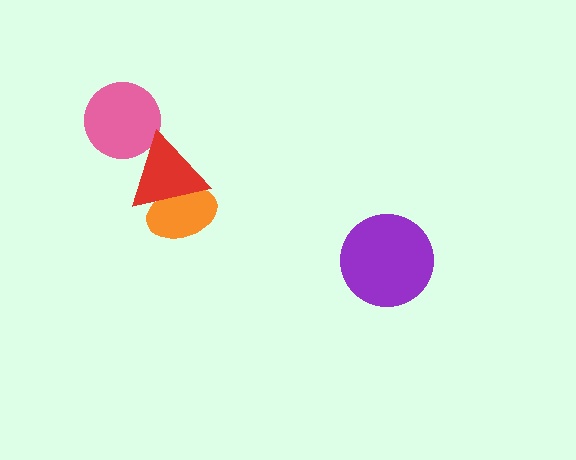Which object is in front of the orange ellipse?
The red triangle is in front of the orange ellipse.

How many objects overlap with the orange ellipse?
1 object overlaps with the orange ellipse.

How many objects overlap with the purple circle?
0 objects overlap with the purple circle.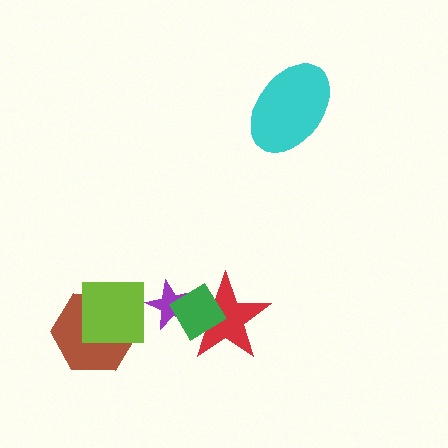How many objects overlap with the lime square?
1 object overlaps with the lime square.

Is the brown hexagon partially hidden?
Yes, it is partially covered by another shape.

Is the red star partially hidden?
Yes, it is partially covered by another shape.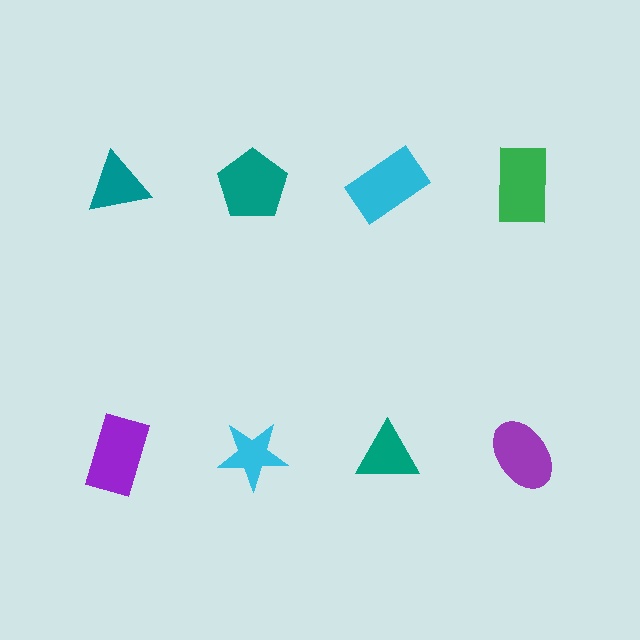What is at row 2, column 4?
A purple ellipse.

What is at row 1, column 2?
A teal pentagon.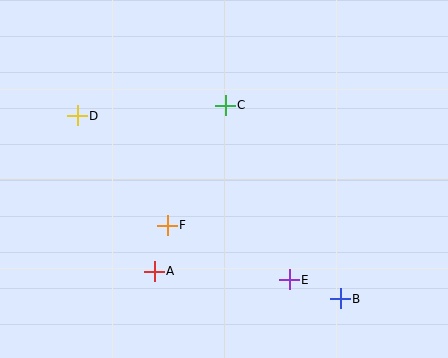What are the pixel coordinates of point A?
Point A is at (154, 271).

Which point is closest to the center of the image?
Point F at (167, 225) is closest to the center.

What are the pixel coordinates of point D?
Point D is at (77, 116).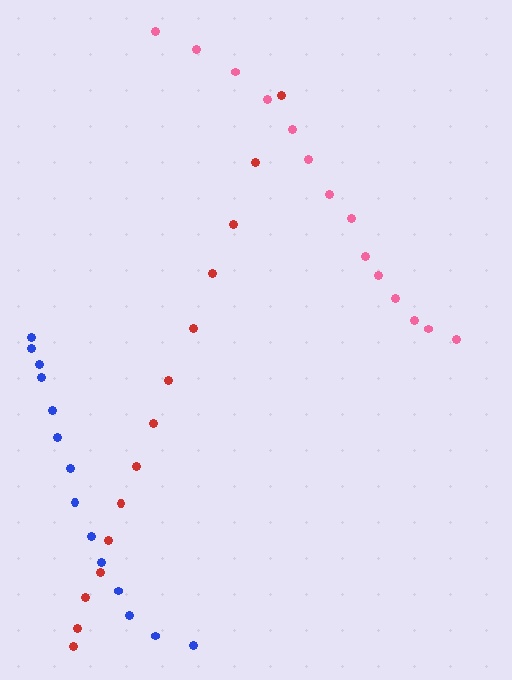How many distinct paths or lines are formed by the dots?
There are 3 distinct paths.